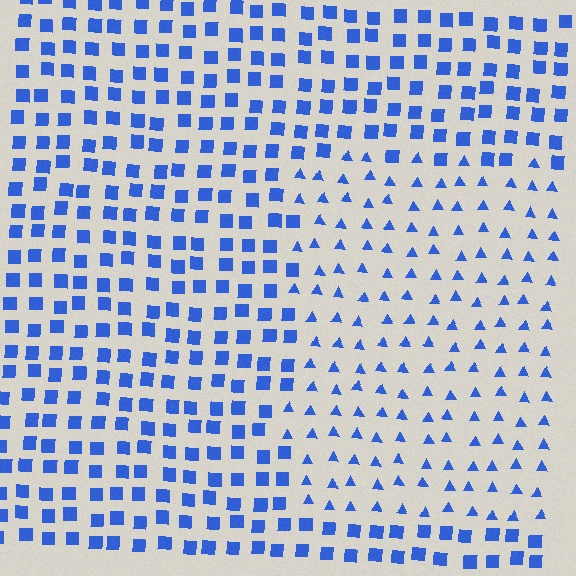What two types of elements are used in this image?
The image uses triangles inside the rectangle region and squares outside it.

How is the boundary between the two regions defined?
The boundary is defined by a change in element shape: triangles inside vs. squares outside. All elements share the same color and spacing.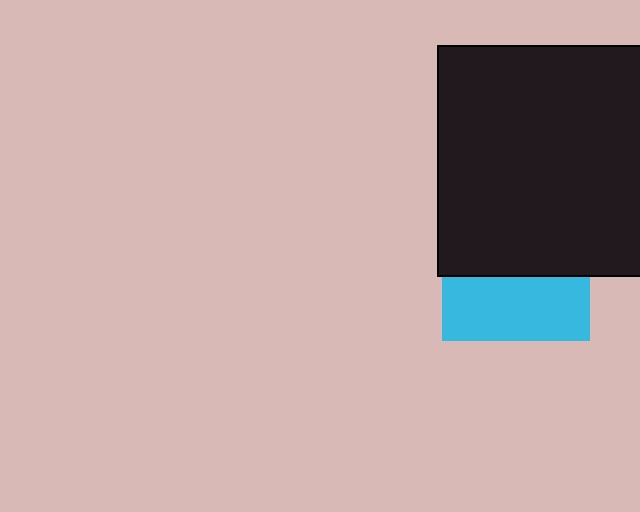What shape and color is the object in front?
The object in front is a black square.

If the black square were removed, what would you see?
You would see the complete cyan square.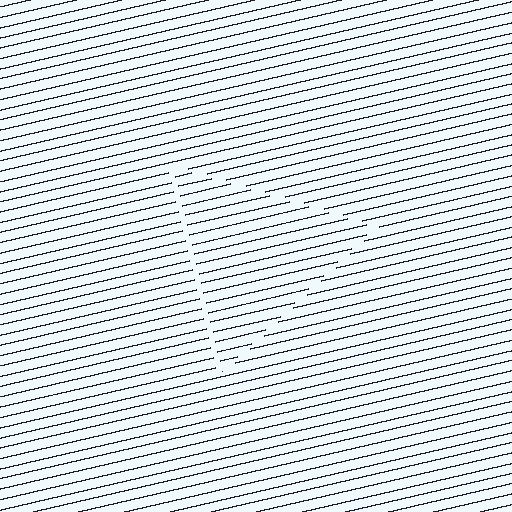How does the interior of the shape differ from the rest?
The interior of the shape contains the same grating, shifted by half a period — the contour is defined by the phase discontinuity where line-ends from the inner and outer gratings abut.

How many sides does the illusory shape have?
3 sides — the line-ends trace a triangle.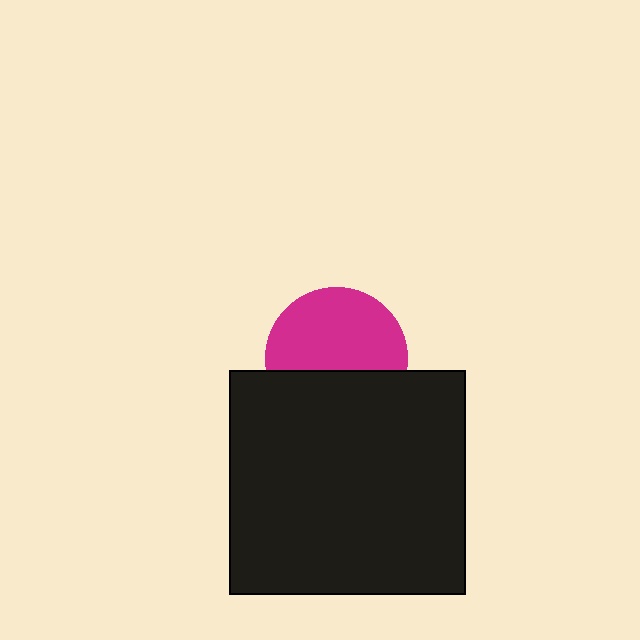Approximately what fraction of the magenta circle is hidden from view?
Roughly 40% of the magenta circle is hidden behind the black rectangle.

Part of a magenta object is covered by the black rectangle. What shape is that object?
It is a circle.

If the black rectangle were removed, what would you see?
You would see the complete magenta circle.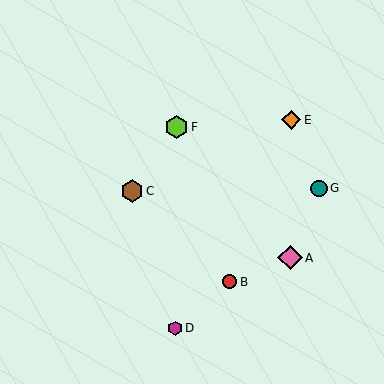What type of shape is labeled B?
Shape B is a red circle.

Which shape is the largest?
The pink diamond (labeled A) is the largest.